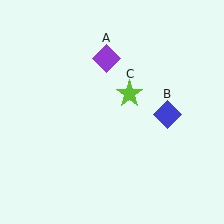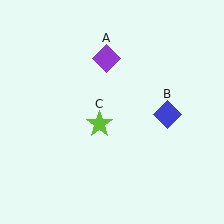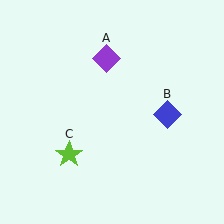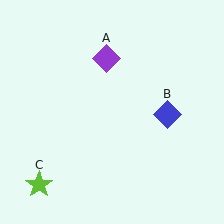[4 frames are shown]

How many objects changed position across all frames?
1 object changed position: lime star (object C).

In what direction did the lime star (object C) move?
The lime star (object C) moved down and to the left.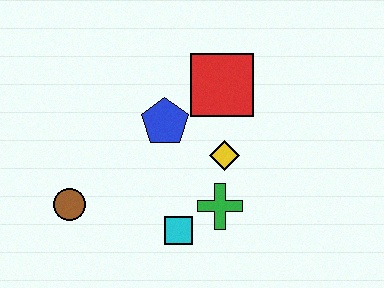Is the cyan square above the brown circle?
No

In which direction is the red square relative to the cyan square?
The red square is above the cyan square.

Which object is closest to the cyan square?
The green cross is closest to the cyan square.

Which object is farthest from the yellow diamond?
The brown circle is farthest from the yellow diamond.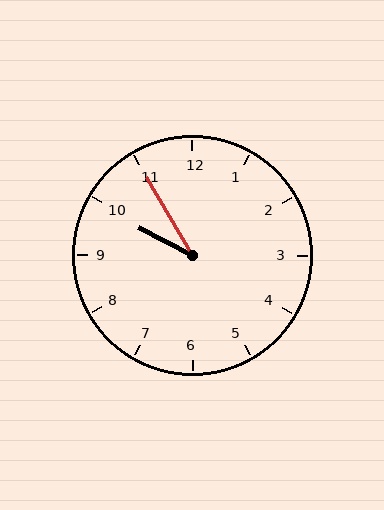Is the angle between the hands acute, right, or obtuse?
It is acute.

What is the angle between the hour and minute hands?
Approximately 32 degrees.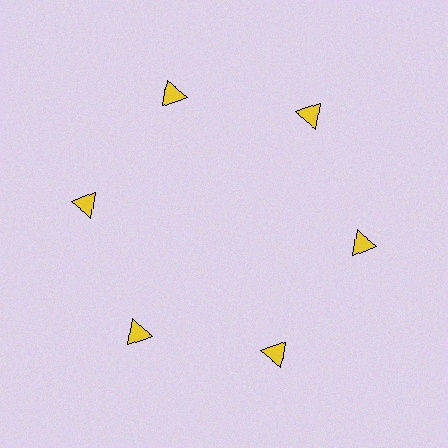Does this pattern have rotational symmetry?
Yes, this pattern has 6-fold rotational symmetry. It looks the same after rotating 60 degrees around the center.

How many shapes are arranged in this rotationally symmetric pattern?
There are 6 shapes, arranged in 6 groups of 1.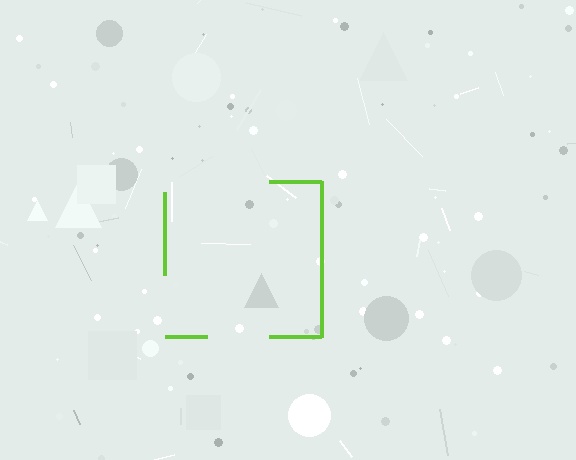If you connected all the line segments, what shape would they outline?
They would outline a square.